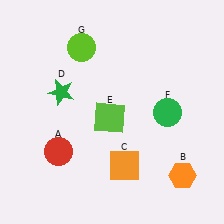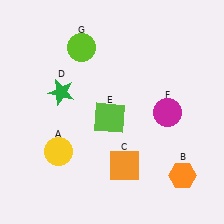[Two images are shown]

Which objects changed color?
A changed from red to yellow. F changed from green to magenta.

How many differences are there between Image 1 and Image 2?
There are 2 differences between the two images.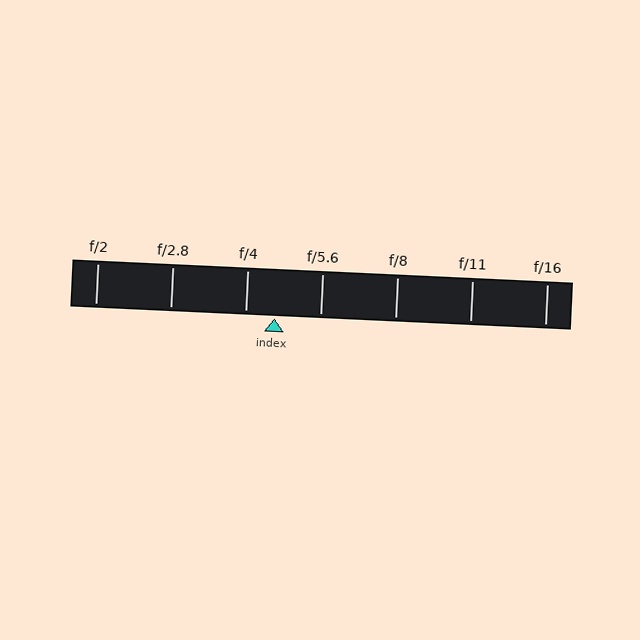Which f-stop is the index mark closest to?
The index mark is closest to f/4.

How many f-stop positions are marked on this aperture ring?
There are 7 f-stop positions marked.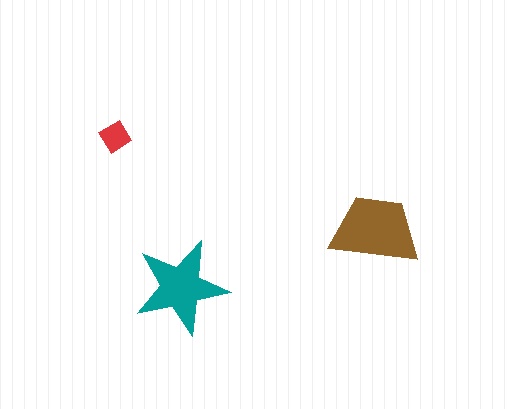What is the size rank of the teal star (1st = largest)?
2nd.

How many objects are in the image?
There are 3 objects in the image.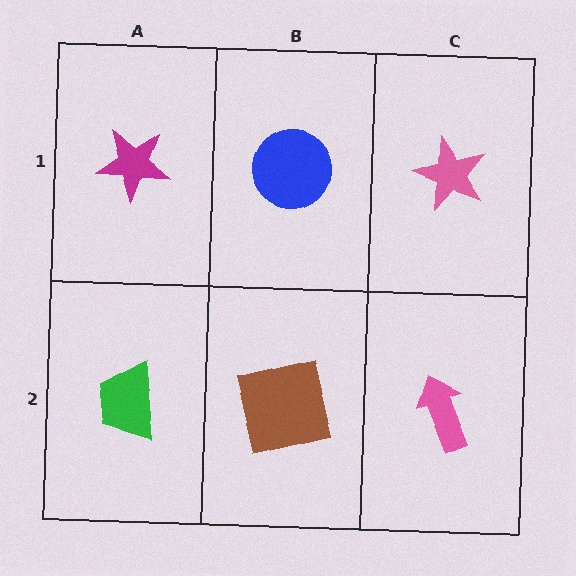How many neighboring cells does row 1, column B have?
3.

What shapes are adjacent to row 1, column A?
A green trapezoid (row 2, column A), a blue circle (row 1, column B).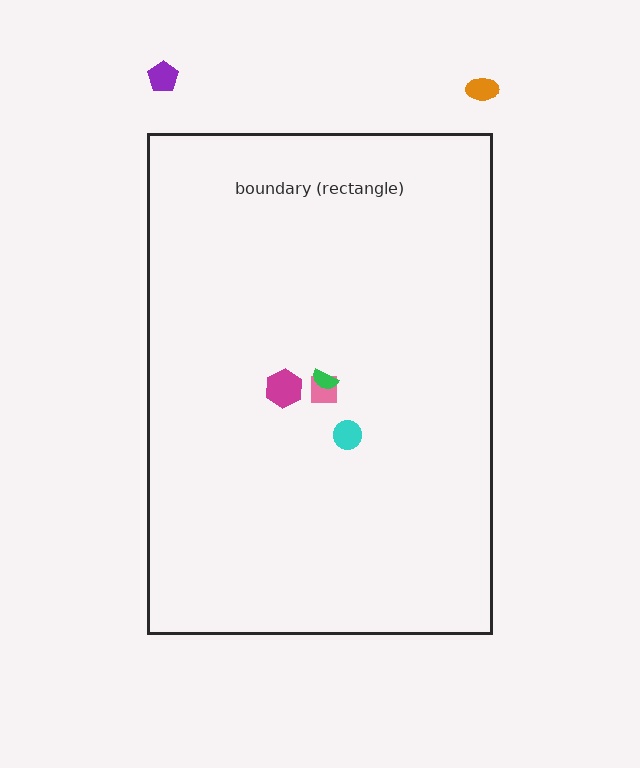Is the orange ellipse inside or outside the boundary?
Outside.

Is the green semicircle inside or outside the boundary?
Inside.